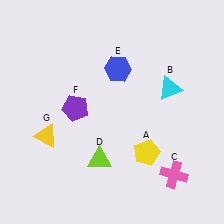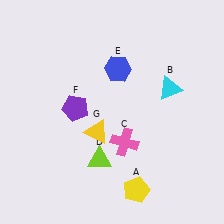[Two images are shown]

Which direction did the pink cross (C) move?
The pink cross (C) moved left.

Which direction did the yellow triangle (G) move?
The yellow triangle (G) moved right.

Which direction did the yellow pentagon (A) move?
The yellow pentagon (A) moved down.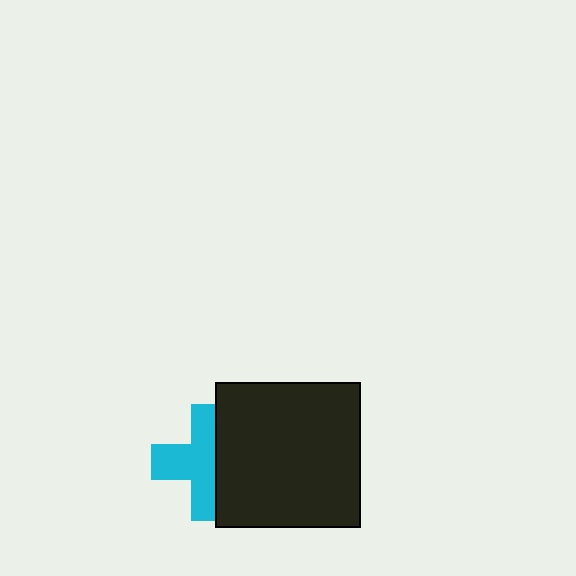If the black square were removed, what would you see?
You would see the complete cyan cross.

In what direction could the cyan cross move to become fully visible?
The cyan cross could move left. That would shift it out from behind the black square entirely.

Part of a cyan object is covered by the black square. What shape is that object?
It is a cross.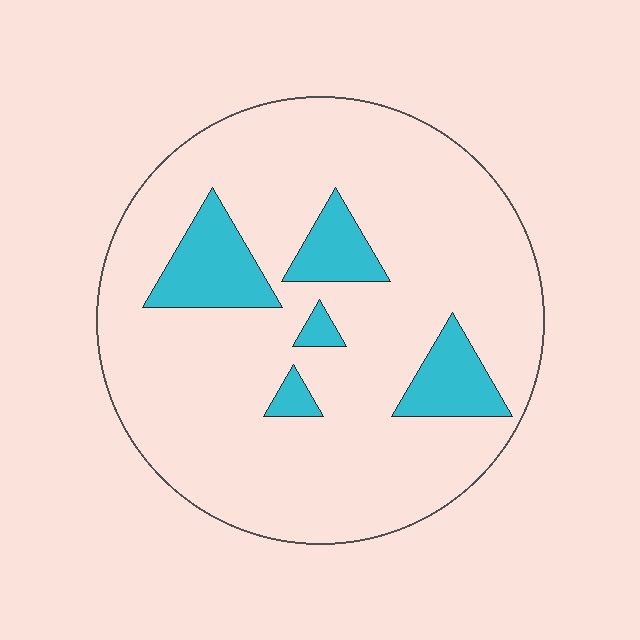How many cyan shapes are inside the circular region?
5.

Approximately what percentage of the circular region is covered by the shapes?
Approximately 15%.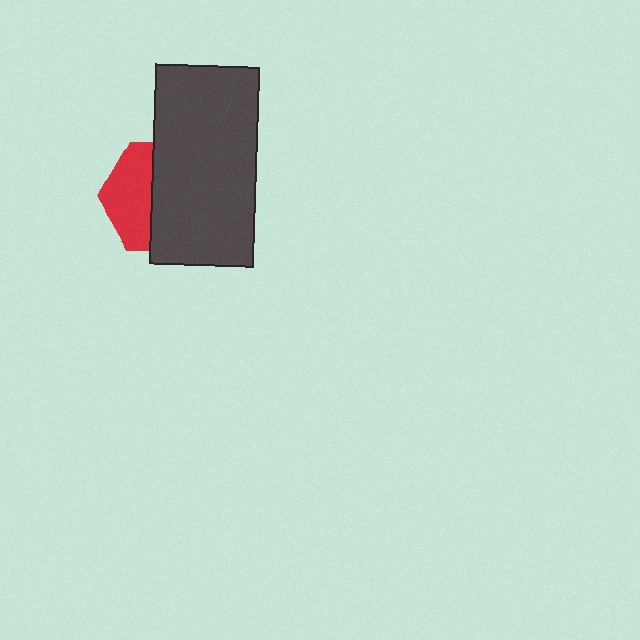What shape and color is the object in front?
The object in front is a dark gray rectangle.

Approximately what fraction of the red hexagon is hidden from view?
Roughly 59% of the red hexagon is hidden behind the dark gray rectangle.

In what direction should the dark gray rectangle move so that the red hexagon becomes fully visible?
The dark gray rectangle should move right. That is the shortest direction to clear the overlap and leave the red hexagon fully visible.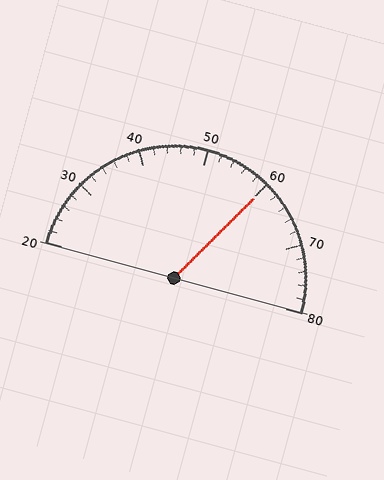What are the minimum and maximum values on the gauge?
The gauge ranges from 20 to 80.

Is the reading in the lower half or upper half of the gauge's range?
The reading is in the upper half of the range (20 to 80).